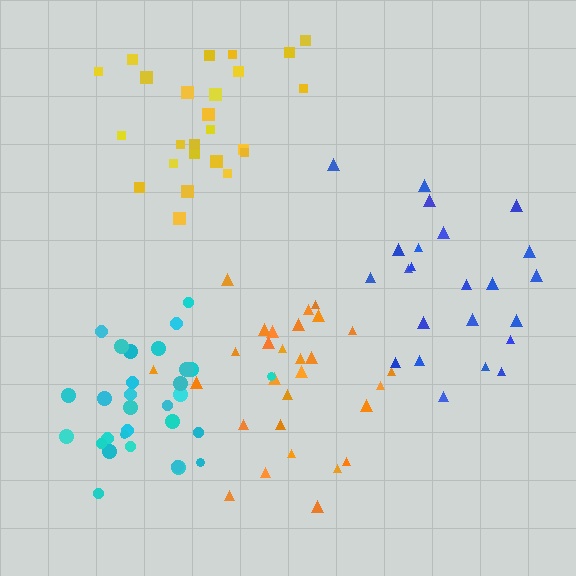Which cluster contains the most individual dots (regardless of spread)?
Cyan (32).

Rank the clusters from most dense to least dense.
cyan, orange, yellow, blue.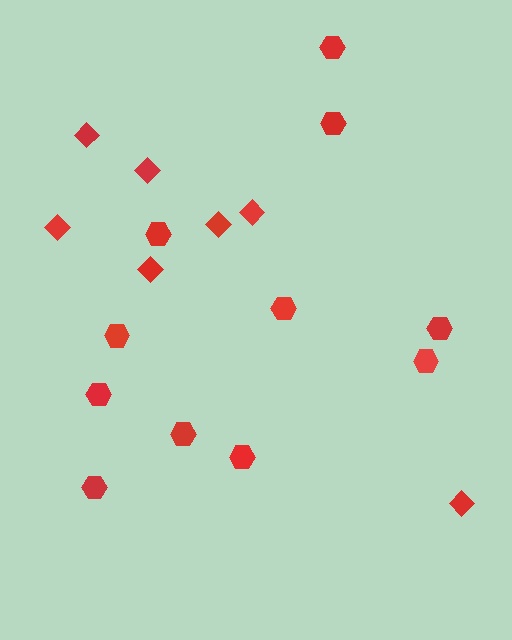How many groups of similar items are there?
There are 2 groups: one group of diamonds (7) and one group of hexagons (11).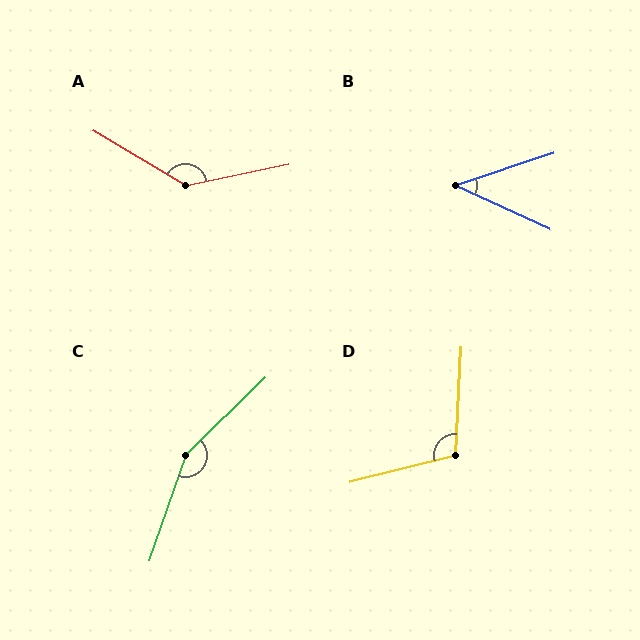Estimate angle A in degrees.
Approximately 138 degrees.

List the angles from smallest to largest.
B (43°), D (107°), A (138°), C (153°).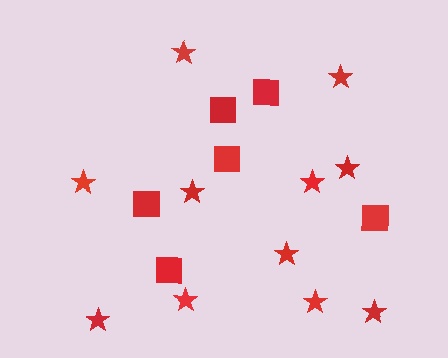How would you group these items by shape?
There are 2 groups: one group of squares (6) and one group of stars (11).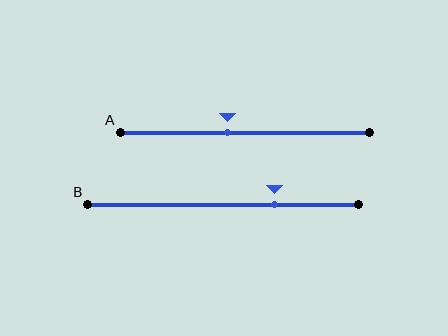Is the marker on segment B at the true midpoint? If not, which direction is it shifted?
No, the marker on segment B is shifted to the right by about 19% of the segment length.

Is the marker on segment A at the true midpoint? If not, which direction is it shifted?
No, the marker on segment A is shifted to the left by about 7% of the segment length.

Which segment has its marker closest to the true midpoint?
Segment A has its marker closest to the true midpoint.